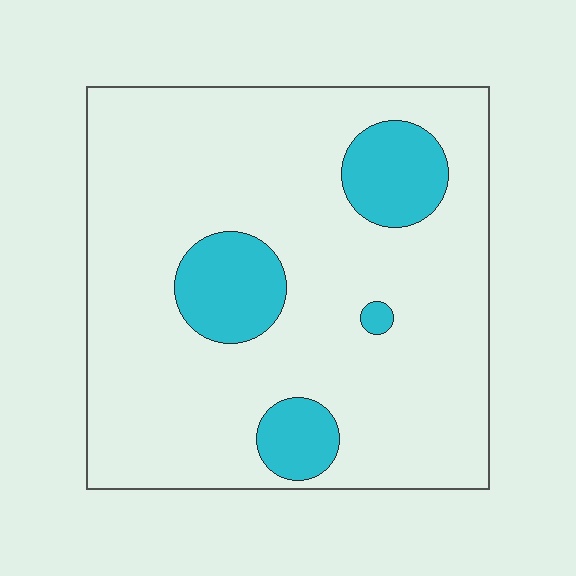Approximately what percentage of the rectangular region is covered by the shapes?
Approximately 15%.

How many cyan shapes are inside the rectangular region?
4.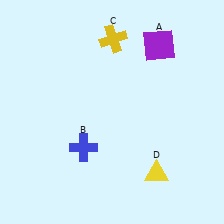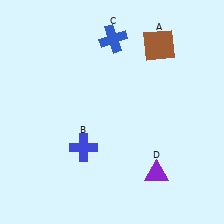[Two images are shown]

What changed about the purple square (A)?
In Image 1, A is purple. In Image 2, it changed to brown.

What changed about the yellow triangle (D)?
In Image 1, D is yellow. In Image 2, it changed to purple.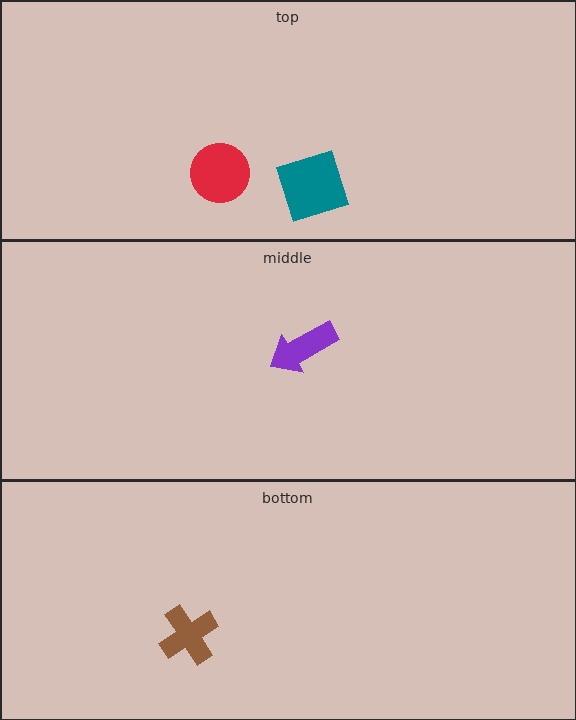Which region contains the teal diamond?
The top region.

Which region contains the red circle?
The top region.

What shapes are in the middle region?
The purple arrow.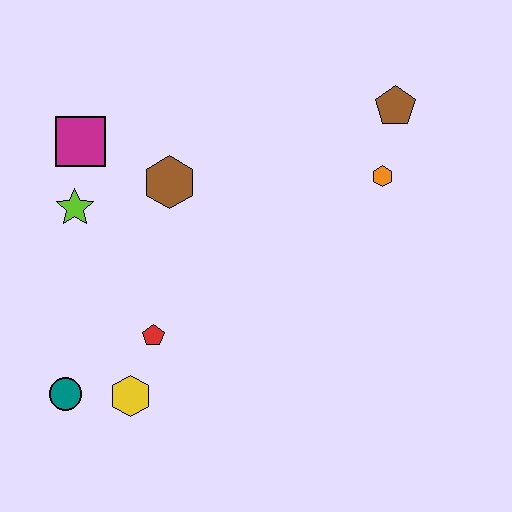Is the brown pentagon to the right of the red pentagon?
Yes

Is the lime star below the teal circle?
No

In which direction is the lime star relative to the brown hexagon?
The lime star is to the left of the brown hexagon.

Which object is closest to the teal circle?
The yellow hexagon is closest to the teal circle.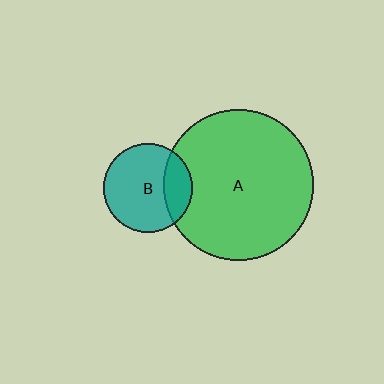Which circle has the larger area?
Circle A (green).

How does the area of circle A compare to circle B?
Approximately 2.9 times.